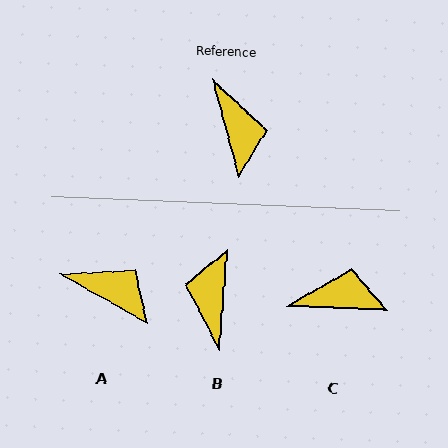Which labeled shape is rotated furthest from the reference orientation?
B, about 161 degrees away.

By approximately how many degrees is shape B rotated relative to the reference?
Approximately 161 degrees counter-clockwise.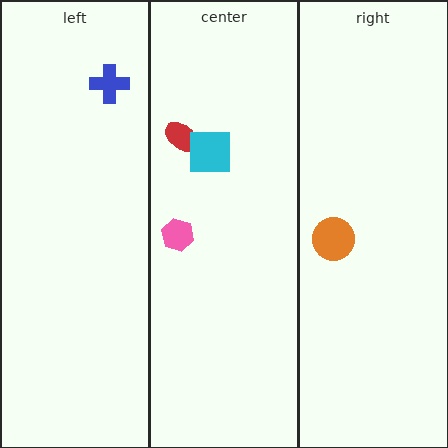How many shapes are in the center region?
3.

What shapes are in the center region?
The pink hexagon, the red ellipse, the cyan square.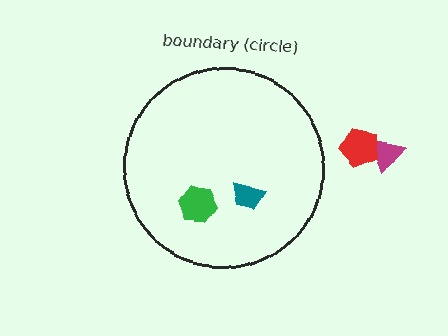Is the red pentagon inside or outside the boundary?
Outside.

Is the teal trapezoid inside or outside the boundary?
Inside.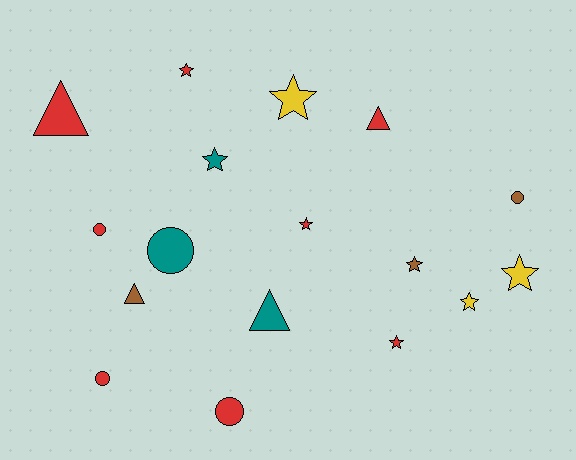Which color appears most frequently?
Red, with 8 objects.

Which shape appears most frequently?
Star, with 8 objects.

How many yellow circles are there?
There are no yellow circles.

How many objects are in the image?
There are 17 objects.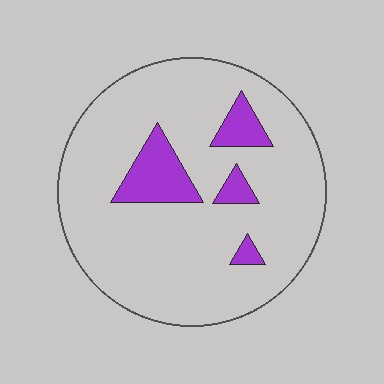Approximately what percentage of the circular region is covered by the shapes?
Approximately 15%.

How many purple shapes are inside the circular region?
4.